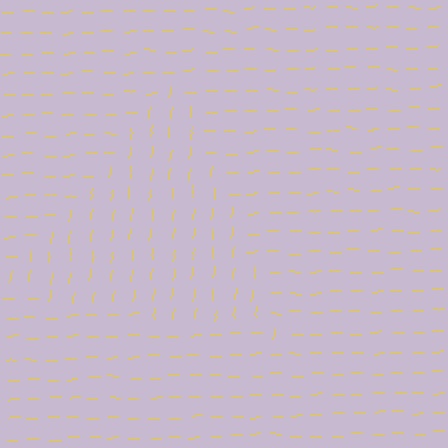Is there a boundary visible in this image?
Yes, there is a texture boundary formed by a change in line orientation.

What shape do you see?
I see a triangle.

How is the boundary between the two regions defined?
The boundary is defined purely by a change in line orientation (approximately 81 degrees difference). All lines are the same color and thickness.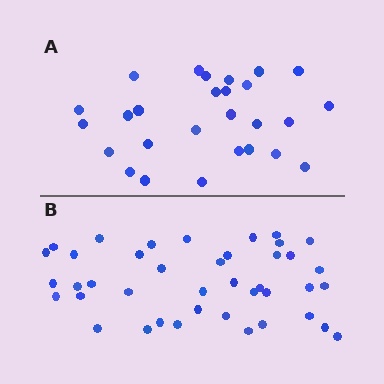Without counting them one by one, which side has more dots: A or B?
Region B (the bottom region) has more dots.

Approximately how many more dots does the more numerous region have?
Region B has approximately 15 more dots than region A.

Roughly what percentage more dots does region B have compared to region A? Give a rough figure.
About 50% more.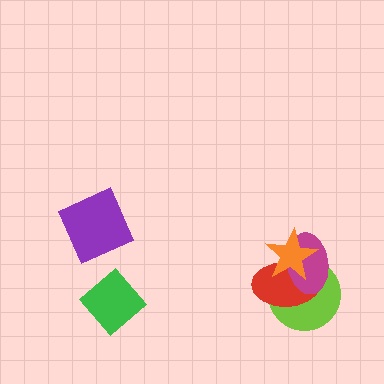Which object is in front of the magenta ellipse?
The orange star is in front of the magenta ellipse.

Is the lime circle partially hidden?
Yes, it is partially covered by another shape.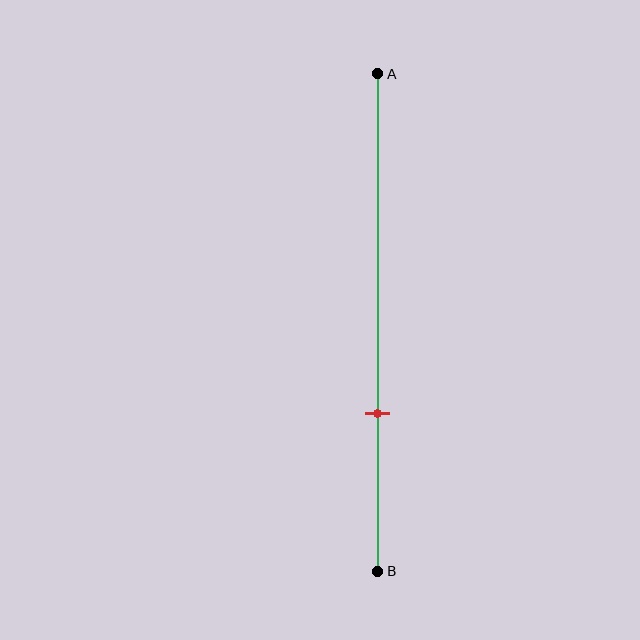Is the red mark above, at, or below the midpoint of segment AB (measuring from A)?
The red mark is below the midpoint of segment AB.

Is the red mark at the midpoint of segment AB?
No, the mark is at about 70% from A, not at the 50% midpoint.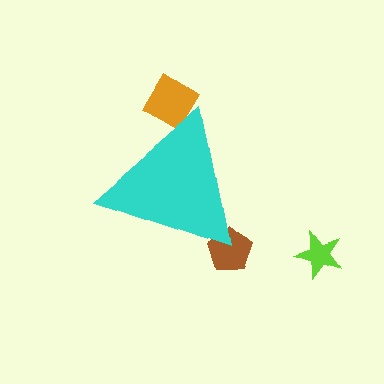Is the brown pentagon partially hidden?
Yes, the brown pentagon is partially hidden behind the cyan triangle.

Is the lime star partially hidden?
No, the lime star is fully visible.